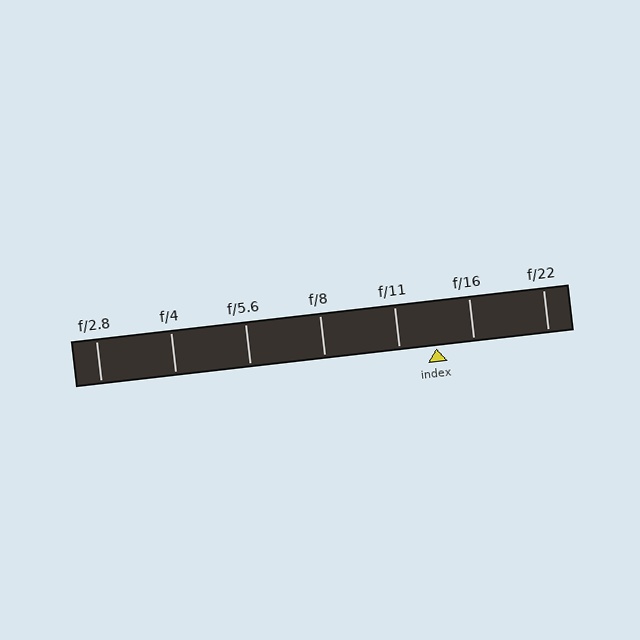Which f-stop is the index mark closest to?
The index mark is closest to f/11.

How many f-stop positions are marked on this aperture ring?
There are 7 f-stop positions marked.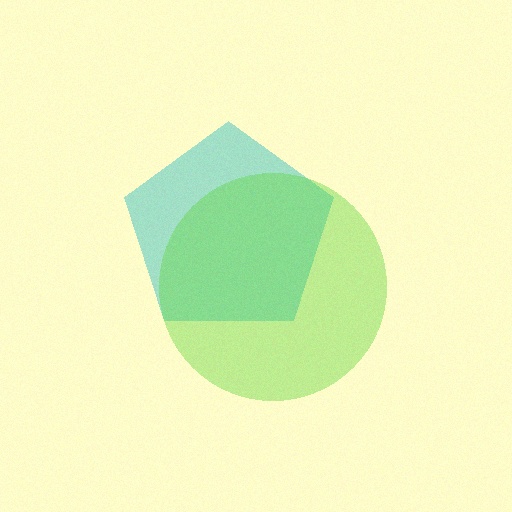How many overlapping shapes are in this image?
There are 2 overlapping shapes in the image.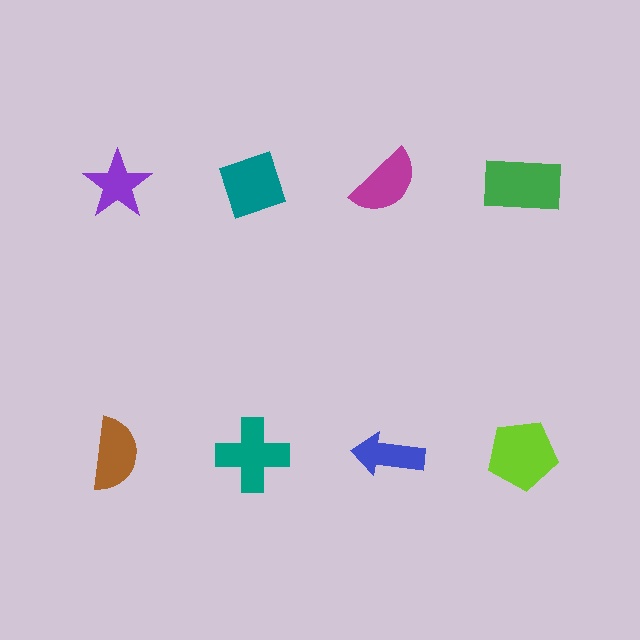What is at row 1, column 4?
A green rectangle.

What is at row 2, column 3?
A blue arrow.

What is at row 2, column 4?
A lime pentagon.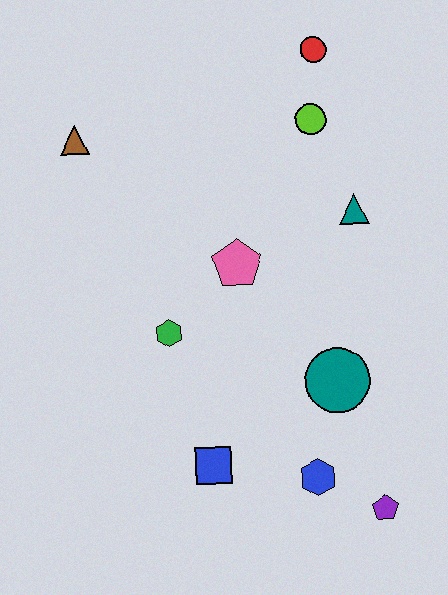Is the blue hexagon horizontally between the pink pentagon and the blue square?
No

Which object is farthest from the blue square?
The red circle is farthest from the blue square.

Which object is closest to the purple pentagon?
The blue hexagon is closest to the purple pentagon.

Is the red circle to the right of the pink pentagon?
Yes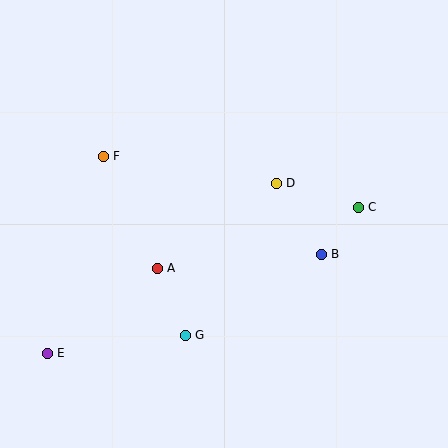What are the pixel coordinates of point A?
Point A is at (157, 268).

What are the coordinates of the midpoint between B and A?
The midpoint between B and A is at (239, 261).